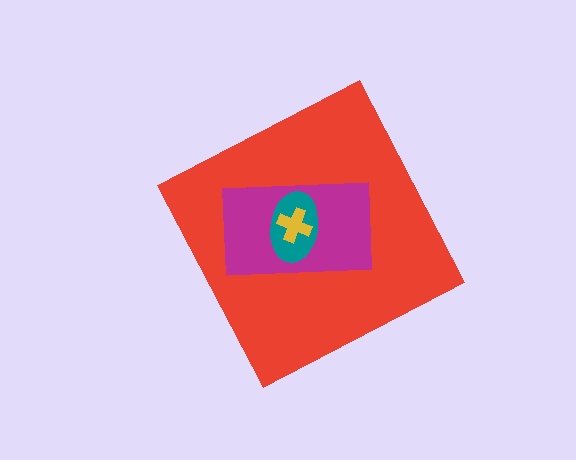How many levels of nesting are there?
4.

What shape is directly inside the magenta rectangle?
The teal ellipse.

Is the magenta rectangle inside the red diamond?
Yes.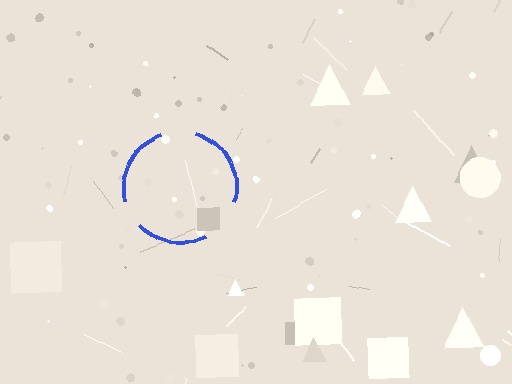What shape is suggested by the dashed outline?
The dashed outline suggests a circle.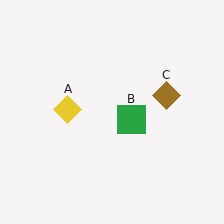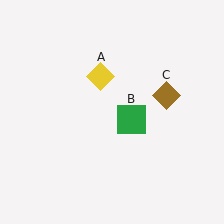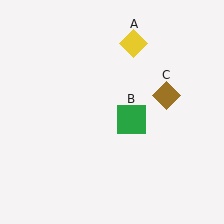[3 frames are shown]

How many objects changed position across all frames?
1 object changed position: yellow diamond (object A).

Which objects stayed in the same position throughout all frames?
Green square (object B) and brown diamond (object C) remained stationary.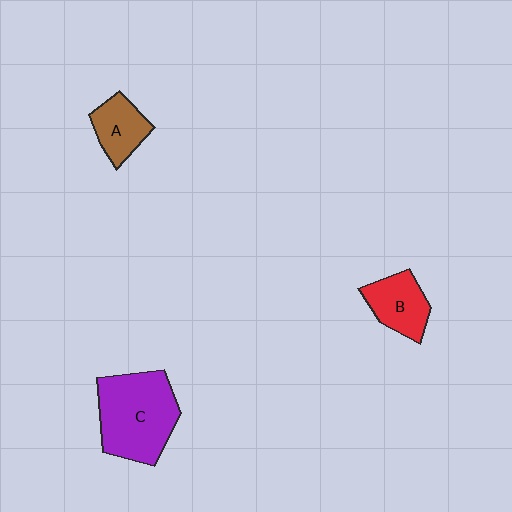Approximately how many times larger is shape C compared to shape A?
Approximately 2.2 times.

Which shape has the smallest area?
Shape A (brown).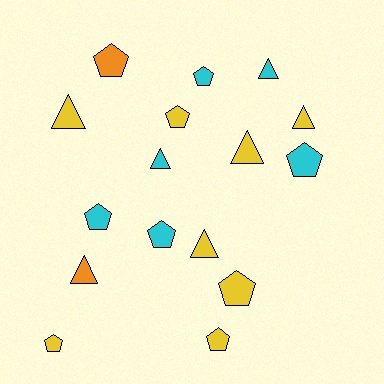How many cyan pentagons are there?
There are 4 cyan pentagons.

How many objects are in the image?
There are 16 objects.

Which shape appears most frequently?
Pentagon, with 9 objects.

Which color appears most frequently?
Yellow, with 8 objects.